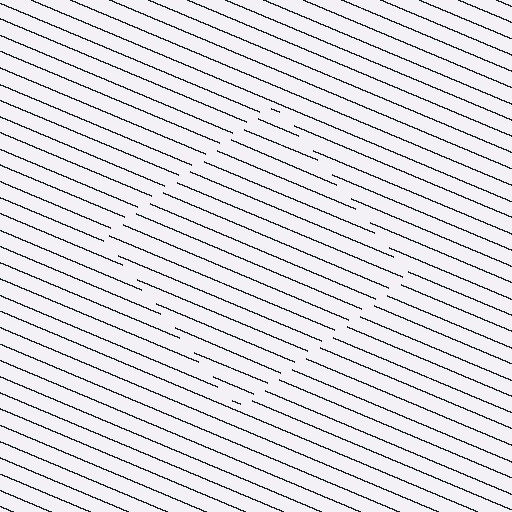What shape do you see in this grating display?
An illusory square. The interior of the shape contains the same grating, shifted by half a period — the contour is defined by the phase discontinuity where line-ends from the inner and outer gratings abut.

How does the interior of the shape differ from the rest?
The interior of the shape contains the same grating, shifted by half a period — the contour is defined by the phase discontinuity where line-ends from the inner and outer gratings abut.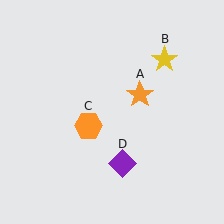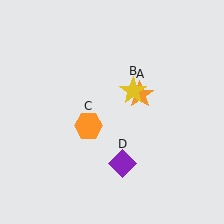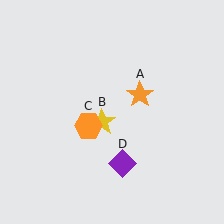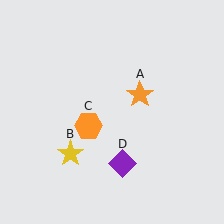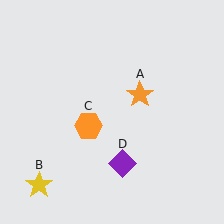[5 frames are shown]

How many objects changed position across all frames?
1 object changed position: yellow star (object B).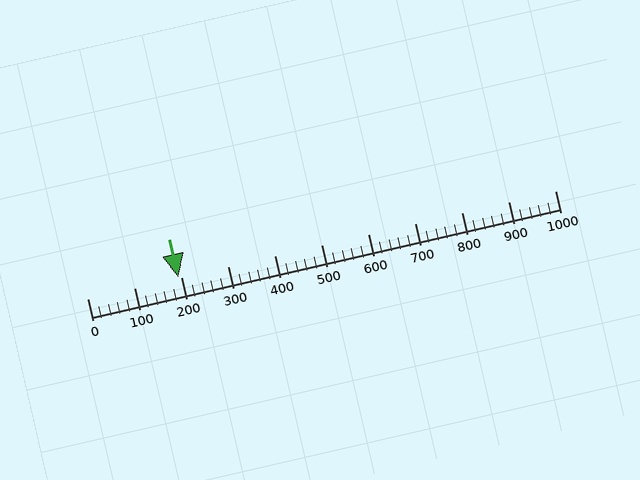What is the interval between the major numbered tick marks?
The major tick marks are spaced 100 units apart.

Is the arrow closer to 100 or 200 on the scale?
The arrow is closer to 200.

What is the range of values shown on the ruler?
The ruler shows values from 0 to 1000.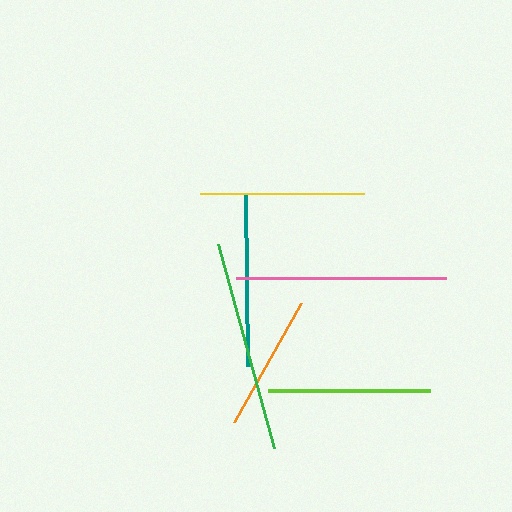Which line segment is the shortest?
The orange line is the shortest at approximately 136 pixels.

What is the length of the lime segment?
The lime segment is approximately 162 pixels long.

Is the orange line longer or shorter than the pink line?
The pink line is longer than the orange line.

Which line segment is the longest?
The green line is the longest at approximately 211 pixels.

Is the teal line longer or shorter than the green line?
The green line is longer than the teal line.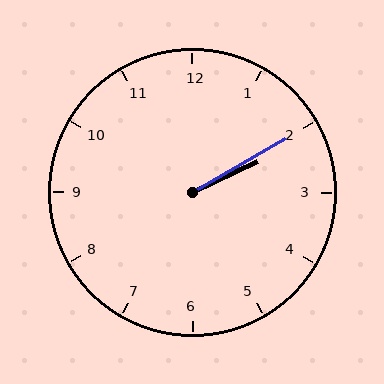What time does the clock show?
2:10.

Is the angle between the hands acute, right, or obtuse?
It is acute.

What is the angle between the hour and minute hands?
Approximately 5 degrees.